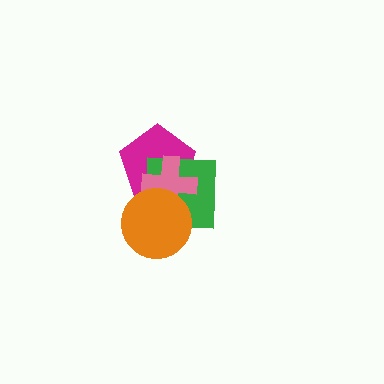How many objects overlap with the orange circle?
3 objects overlap with the orange circle.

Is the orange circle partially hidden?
No, no other shape covers it.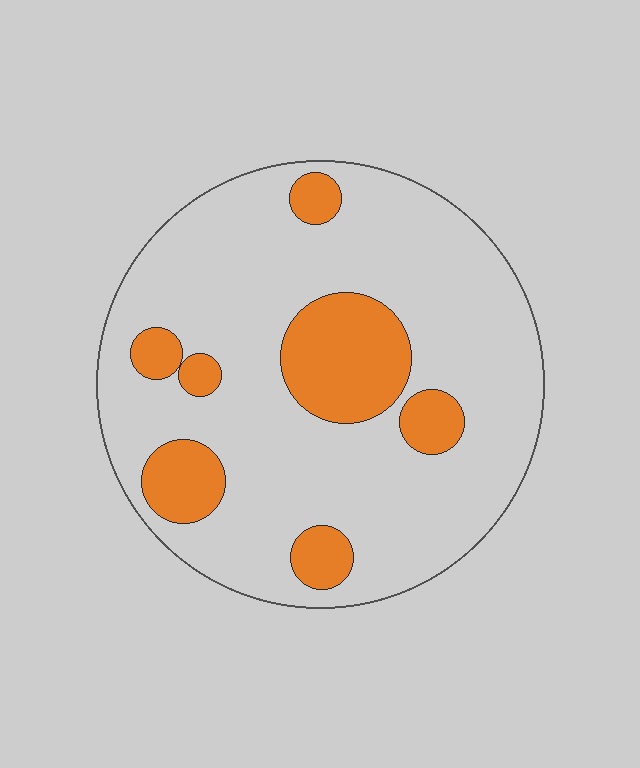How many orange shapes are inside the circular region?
7.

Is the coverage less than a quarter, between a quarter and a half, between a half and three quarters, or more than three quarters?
Less than a quarter.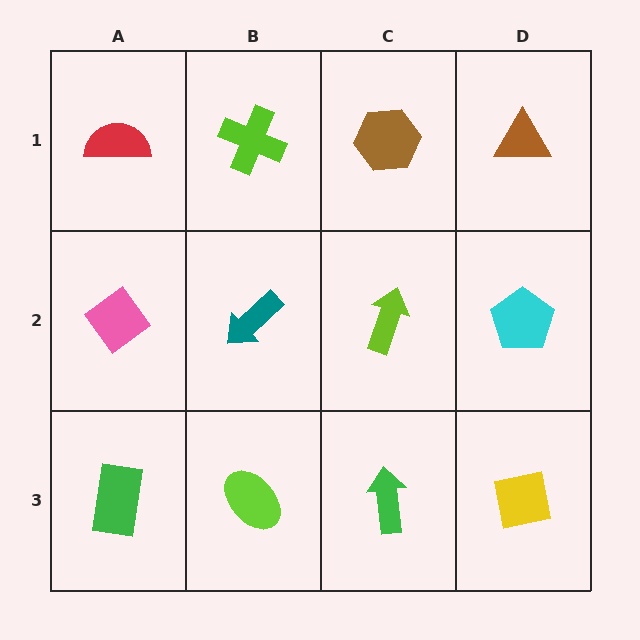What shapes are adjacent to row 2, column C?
A brown hexagon (row 1, column C), a green arrow (row 3, column C), a teal arrow (row 2, column B), a cyan pentagon (row 2, column D).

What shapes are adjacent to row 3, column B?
A teal arrow (row 2, column B), a green rectangle (row 3, column A), a green arrow (row 3, column C).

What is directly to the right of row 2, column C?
A cyan pentagon.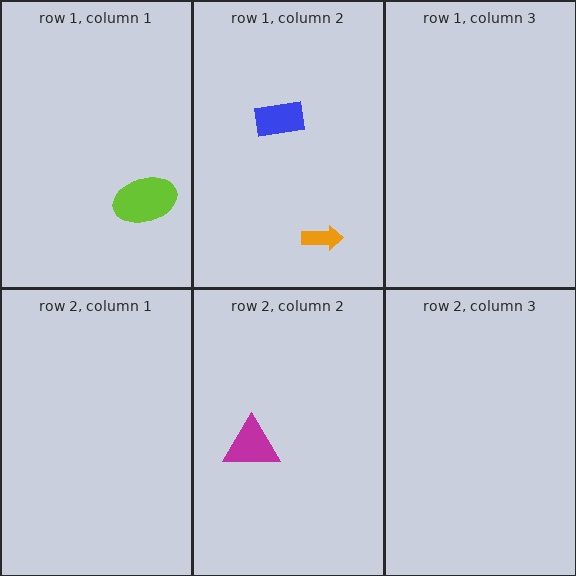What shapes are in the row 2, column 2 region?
The magenta triangle.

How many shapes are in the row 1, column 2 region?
2.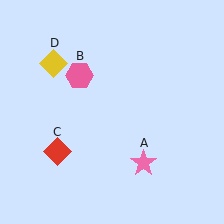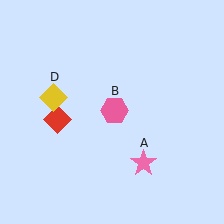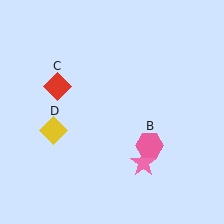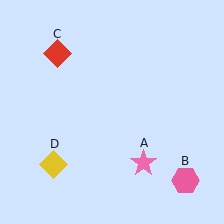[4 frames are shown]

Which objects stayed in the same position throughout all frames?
Pink star (object A) remained stationary.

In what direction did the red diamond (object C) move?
The red diamond (object C) moved up.